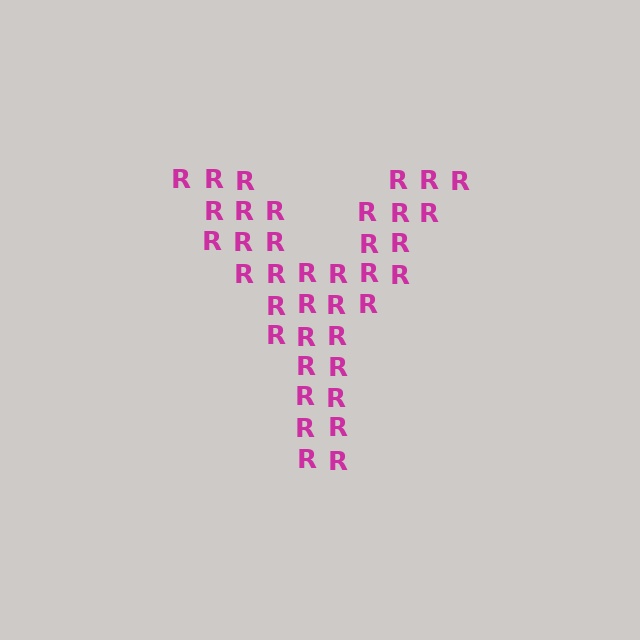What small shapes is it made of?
It is made of small letter R's.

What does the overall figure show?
The overall figure shows the letter Y.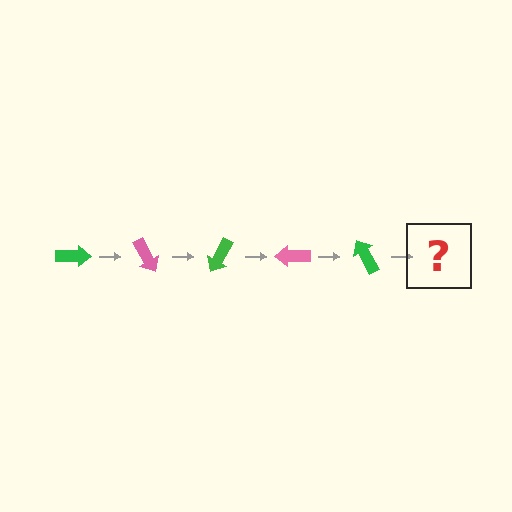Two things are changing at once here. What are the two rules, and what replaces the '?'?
The two rules are that it rotates 60 degrees each step and the color cycles through green and pink. The '?' should be a pink arrow, rotated 300 degrees from the start.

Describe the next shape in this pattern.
It should be a pink arrow, rotated 300 degrees from the start.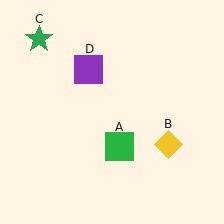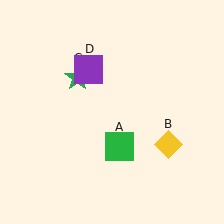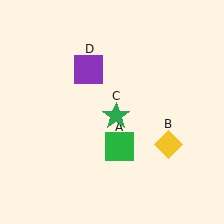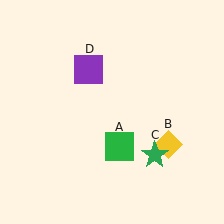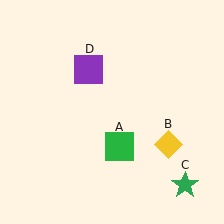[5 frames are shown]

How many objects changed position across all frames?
1 object changed position: green star (object C).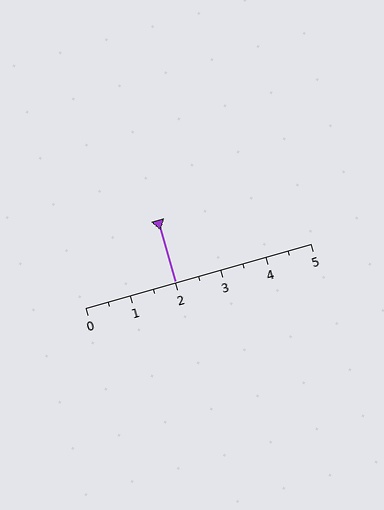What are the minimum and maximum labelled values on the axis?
The axis runs from 0 to 5.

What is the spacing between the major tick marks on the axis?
The major ticks are spaced 1 apart.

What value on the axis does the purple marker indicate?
The marker indicates approximately 2.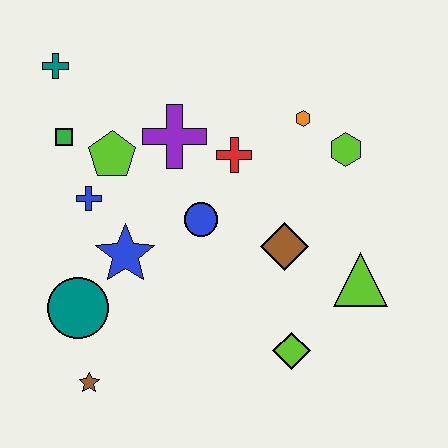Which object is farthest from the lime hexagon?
The brown star is farthest from the lime hexagon.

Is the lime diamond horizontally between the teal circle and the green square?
No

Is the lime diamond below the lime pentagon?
Yes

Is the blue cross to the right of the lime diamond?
No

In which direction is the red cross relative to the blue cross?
The red cross is to the right of the blue cross.